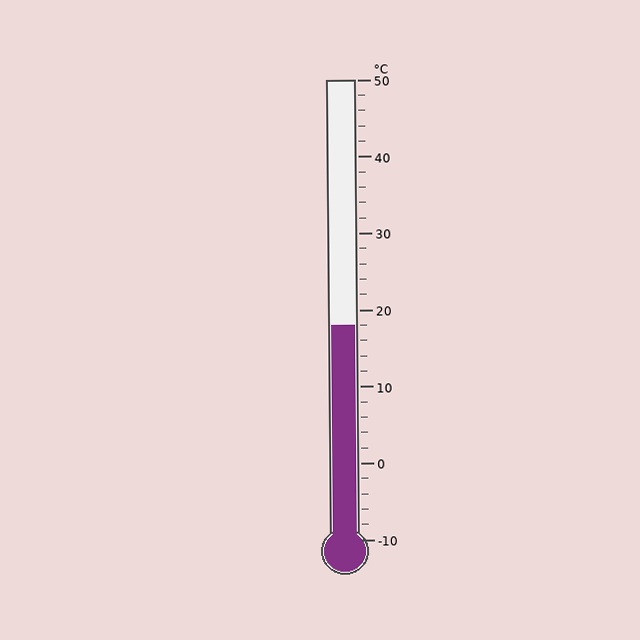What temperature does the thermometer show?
The thermometer shows approximately 18°C.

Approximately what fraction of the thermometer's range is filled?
The thermometer is filled to approximately 45% of its range.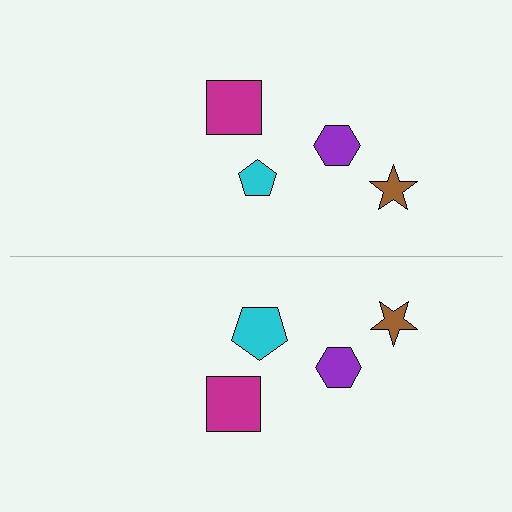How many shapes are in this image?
There are 8 shapes in this image.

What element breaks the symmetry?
The cyan pentagon on the bottom side has a different size than its mirror counterpart.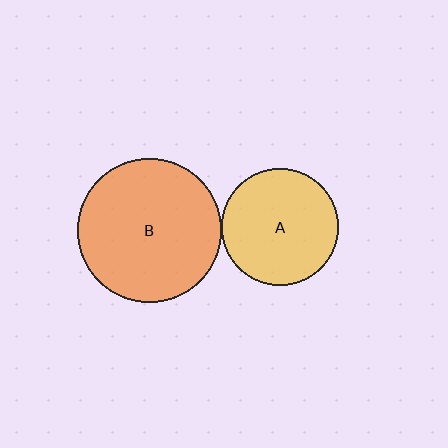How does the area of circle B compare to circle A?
Approximately 1.5 times.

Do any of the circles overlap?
No, none of the circles overlap.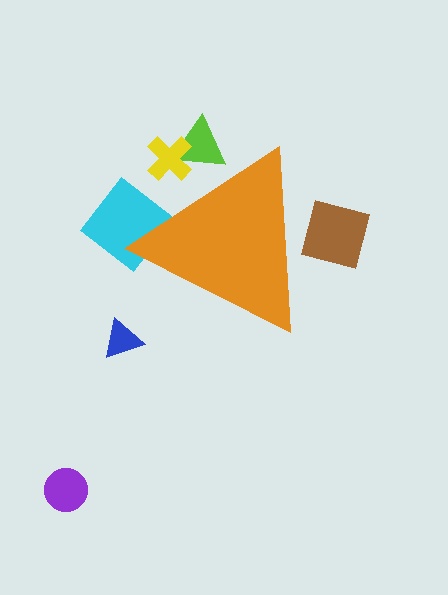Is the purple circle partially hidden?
No, the purple circle is fully visible.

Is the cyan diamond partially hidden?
Yes, the cyan diamond is partially hidden behind the orange triangle.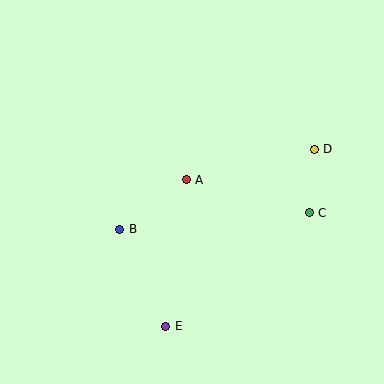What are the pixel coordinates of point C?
Point C is at (309, 213).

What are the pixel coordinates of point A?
Point A is at (186, 180).